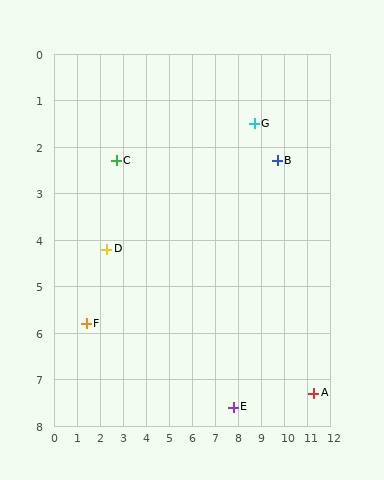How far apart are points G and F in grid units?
Points G and F are about 8.5 grid units apart.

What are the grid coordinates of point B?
Point B is at approximately (9.7, 2.3).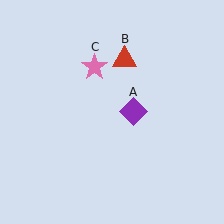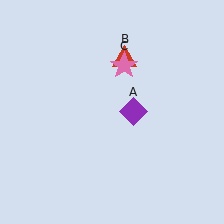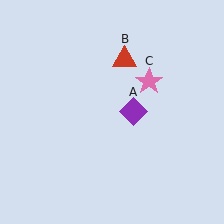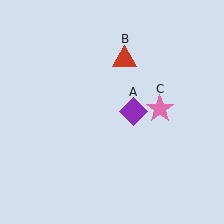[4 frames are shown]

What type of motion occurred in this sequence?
The pink star (object C) rotated clockwise around the center of the scene.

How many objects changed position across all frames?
1 object changed position: pink star (object C).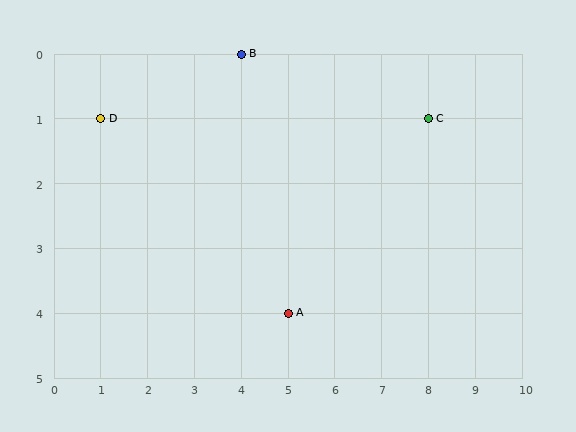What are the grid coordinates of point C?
Point C is at grid coordinates (8, 1).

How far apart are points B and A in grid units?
Points B and A are 1 column and 4 rows apart (about 4.1 grid units diagonally).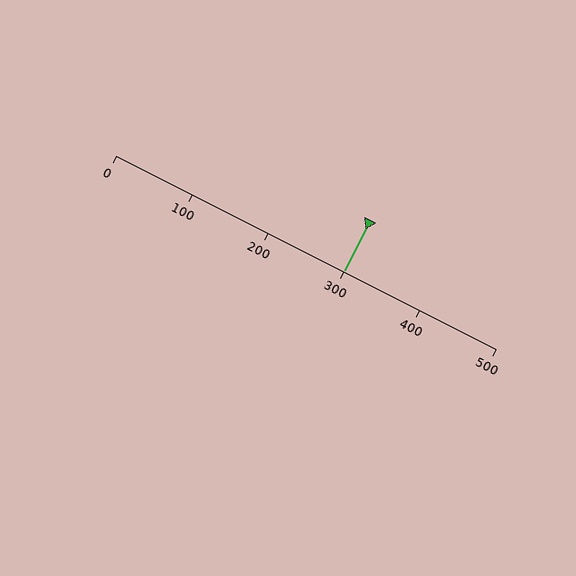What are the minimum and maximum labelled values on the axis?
The axis runs from 0 to 500.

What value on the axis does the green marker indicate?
The marker indicates approximately 300.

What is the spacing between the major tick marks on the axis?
The major ticks are spaced 100 apart.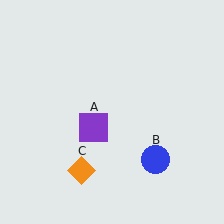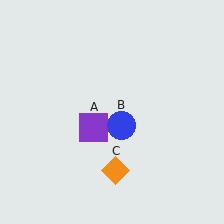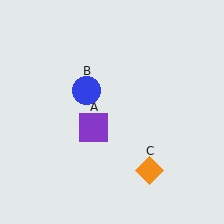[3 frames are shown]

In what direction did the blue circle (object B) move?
The blue circle (object B) moved up and to the left.